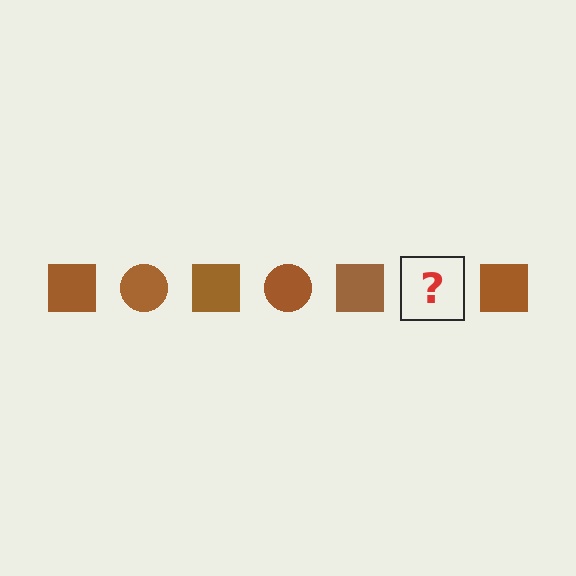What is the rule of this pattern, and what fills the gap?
The rule is that the pattern cycles through square, circle shapes in brown. The gap should be filled with a brown circle.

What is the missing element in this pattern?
The missing element is a brown circle.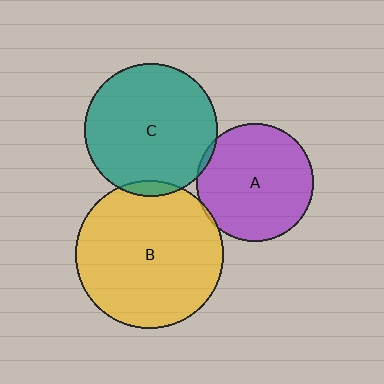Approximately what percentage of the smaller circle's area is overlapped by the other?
Approximately 5%.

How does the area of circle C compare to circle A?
Approximately 1.3 times.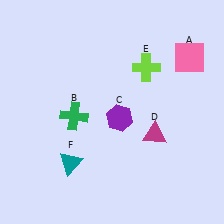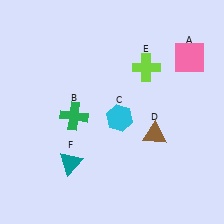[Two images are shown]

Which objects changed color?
C changed from purple to cyan. D changed from magenta to brown.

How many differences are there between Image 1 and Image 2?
There are 2 differences between the two images.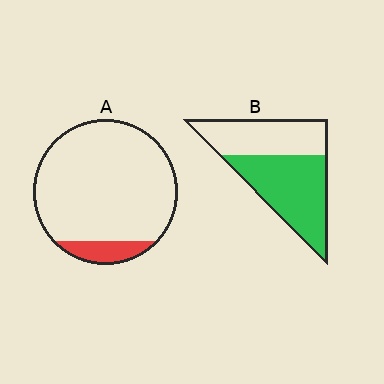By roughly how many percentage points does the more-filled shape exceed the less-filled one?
By roughly 45 percentage points (B over A).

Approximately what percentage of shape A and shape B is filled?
A is approximately 10% and B is approximately 55%.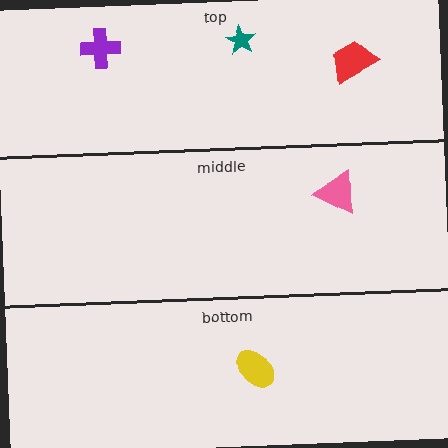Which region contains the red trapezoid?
The top region.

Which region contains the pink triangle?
The middle region.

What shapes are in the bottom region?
The yellow ellipse.